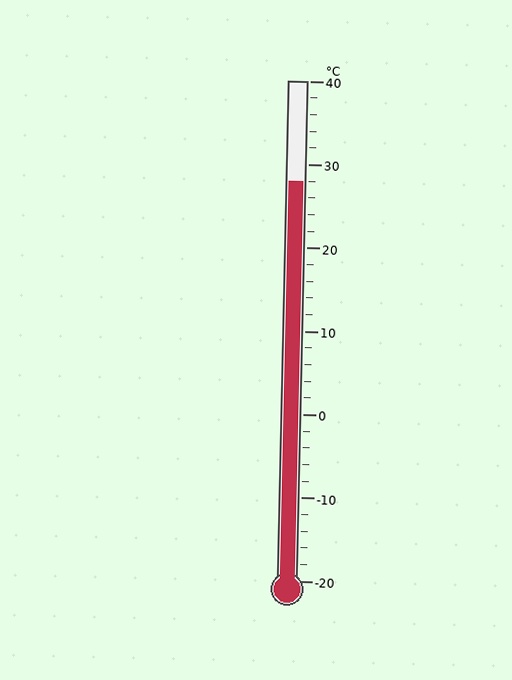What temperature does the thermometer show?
The thermometer shows approximately 28°C.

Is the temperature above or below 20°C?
The temperature is above 20°C.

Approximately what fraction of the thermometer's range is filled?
The thermometer is filled to approximately 80% of its range.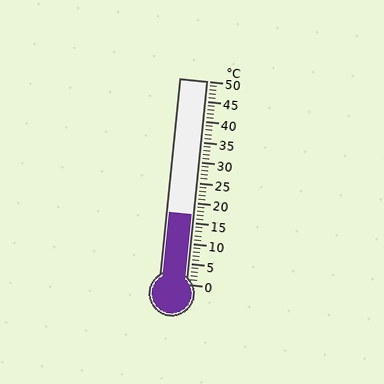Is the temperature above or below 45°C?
The temperature is below 45°C.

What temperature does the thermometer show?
The thermometer shows approximately 17°C.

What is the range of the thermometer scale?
The thermometer scale ranges from 0°C to 50°C.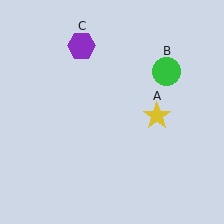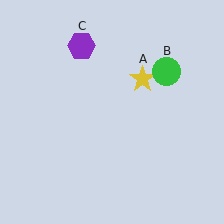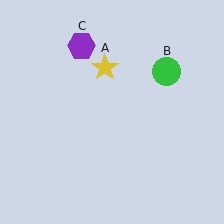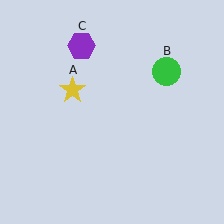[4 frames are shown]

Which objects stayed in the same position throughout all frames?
Green circle (object B) and purple hexagon (object C) remained stationary.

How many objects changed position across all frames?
1 object changed position: yellow star (object A).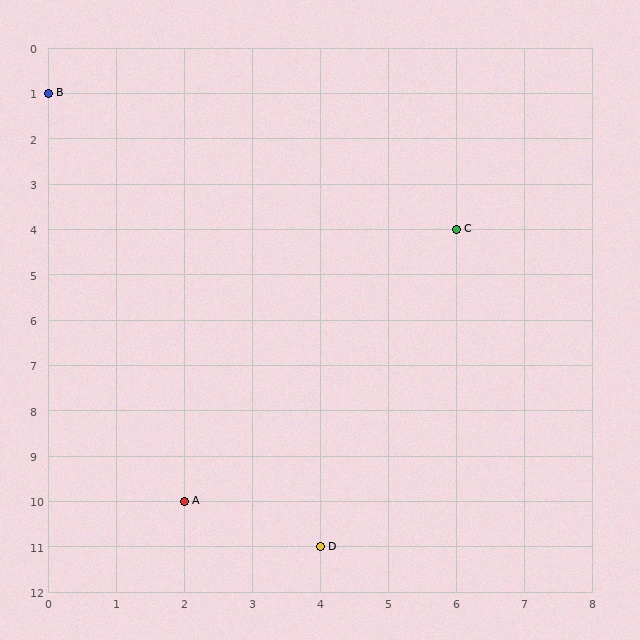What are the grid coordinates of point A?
Point A is at grid coordinates (2, 10).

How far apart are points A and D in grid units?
Points A and D are 2 columns and 1 row apart (about 2.2 grid units diagonally).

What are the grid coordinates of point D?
Point D is at grid coordinates (4, 11).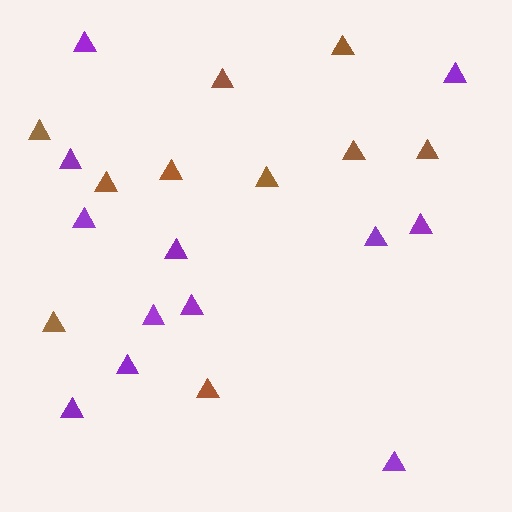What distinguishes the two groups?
There are 2 groups: one group of purple triangles (12) and one group of brown triangles (10).